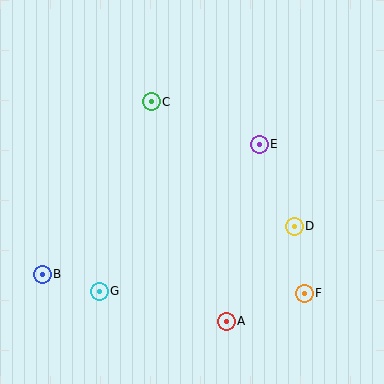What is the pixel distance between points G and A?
The distance between G and A is 131 pixels.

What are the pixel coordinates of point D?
Point D is at (294, 226).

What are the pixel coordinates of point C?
Point C is at (151, 102).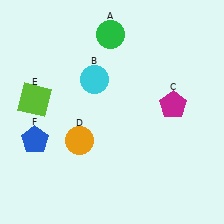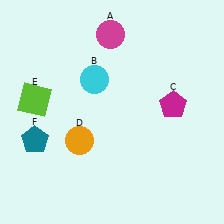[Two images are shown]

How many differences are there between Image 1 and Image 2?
There are 2 differences between the two images.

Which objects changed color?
A changed from green to magenta. F changed from blue to teal.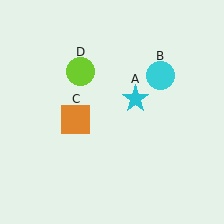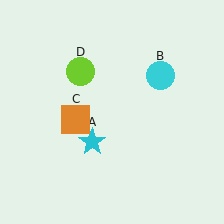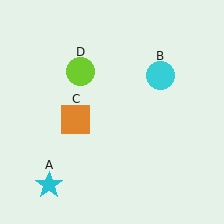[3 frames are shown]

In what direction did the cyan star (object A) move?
The cyan star (object A) moved down and to the left.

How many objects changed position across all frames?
1 object changed position: cyan star (object A).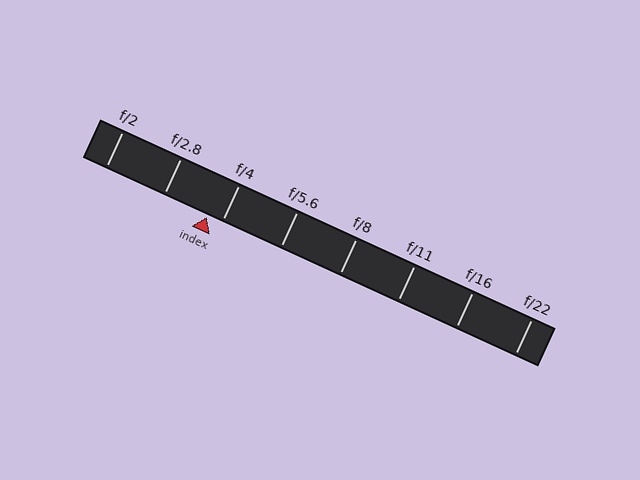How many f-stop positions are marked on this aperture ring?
There are 8 f-stop positions marked.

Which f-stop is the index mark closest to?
The index mark is closest to f/4.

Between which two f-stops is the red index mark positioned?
The index mark is between f/2.8 and f/4.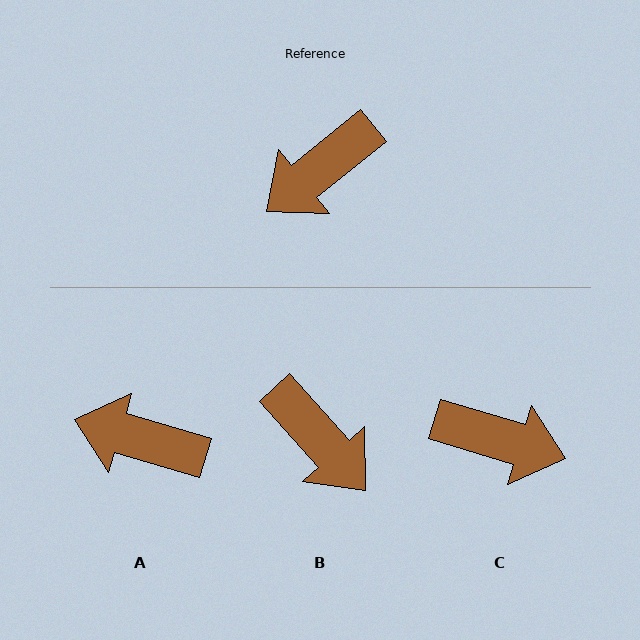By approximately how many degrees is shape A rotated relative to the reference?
Approximately 55 degrees clockwise.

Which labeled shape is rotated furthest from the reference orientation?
C, about 125 degrees away.